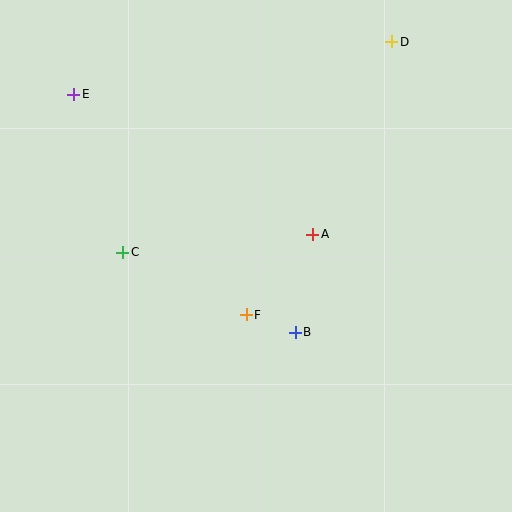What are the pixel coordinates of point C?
Point C is at (123, 252).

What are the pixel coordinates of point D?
Point D is at (392, 42).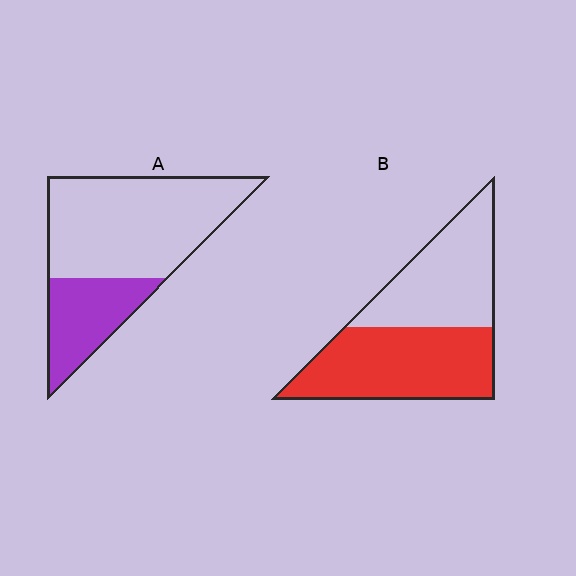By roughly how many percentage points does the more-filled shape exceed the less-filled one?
By roughly 25 percentage points (B over A).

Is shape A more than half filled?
No.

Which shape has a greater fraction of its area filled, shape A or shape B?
Shape B.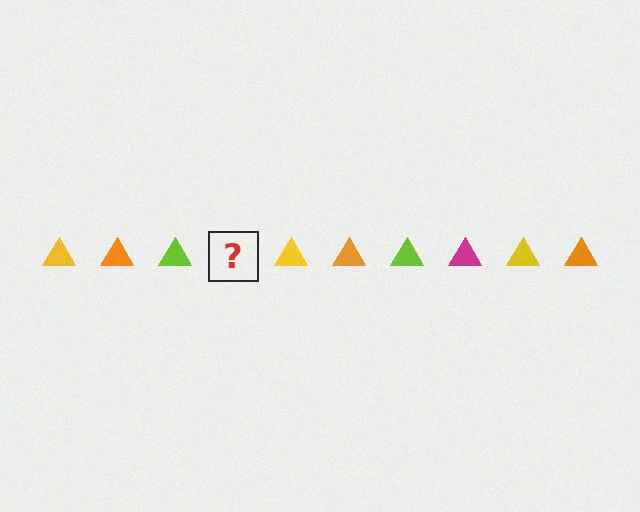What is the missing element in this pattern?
The missing element is a magenta triangle.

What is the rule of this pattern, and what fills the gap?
The rule is that the pattern cycles through yellow, orange, lime, magenta triangles. The gap should be filled with a magenta triangle.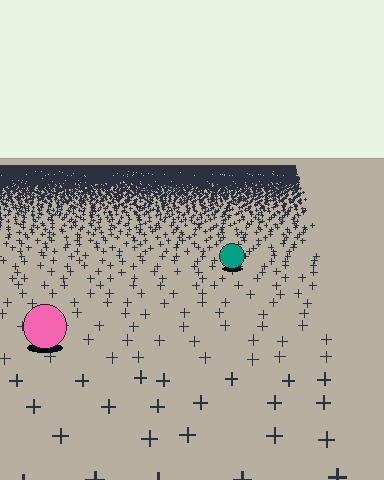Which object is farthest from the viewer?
The teal circle is farthest from the viewer. It appears smaller and the ground texture around it is denser.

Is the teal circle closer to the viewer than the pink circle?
No. The pink circle is closer — you can tell from the texture gradient: the ground texture is coarser near it.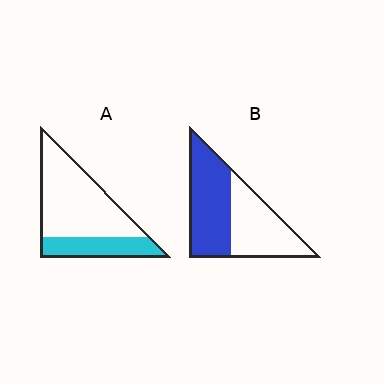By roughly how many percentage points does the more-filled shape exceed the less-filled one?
By roughly 25 percentage points (B over A).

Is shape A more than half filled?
No.